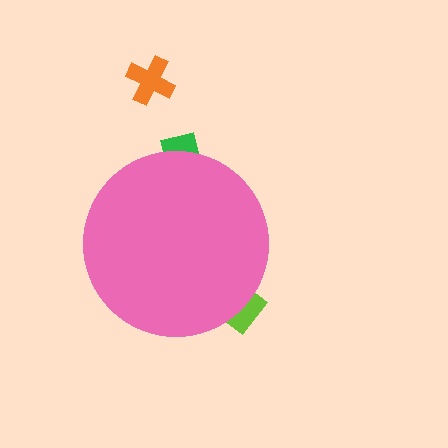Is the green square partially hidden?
Yes, the green square is partially hidden behind the pink circle.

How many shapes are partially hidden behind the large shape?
2 shapes are partially hidden.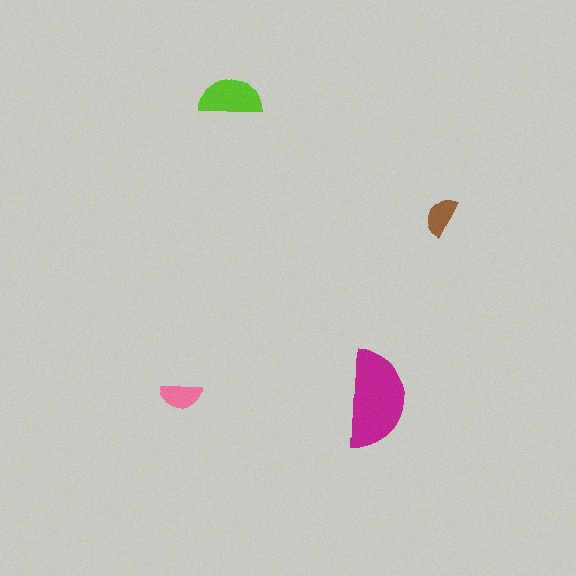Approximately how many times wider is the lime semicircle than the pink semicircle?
About 1.5 times wider.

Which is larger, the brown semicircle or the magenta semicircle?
The magenta one.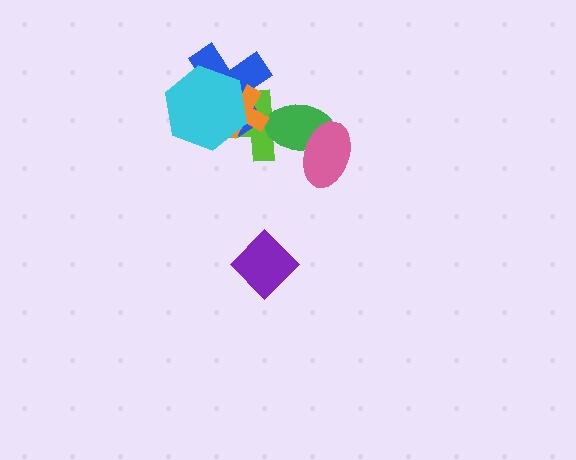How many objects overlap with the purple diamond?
0 objects overlap with the purple diamond.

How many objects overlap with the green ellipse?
2 objects overlap with the green ellipse.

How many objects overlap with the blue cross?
3 objects overlap with the blue cross.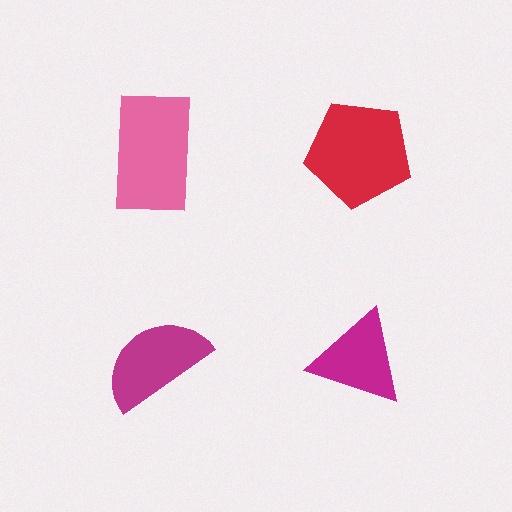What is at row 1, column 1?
A pink rectangle.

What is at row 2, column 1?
A magenta semicircle.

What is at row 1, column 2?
A red pentagon.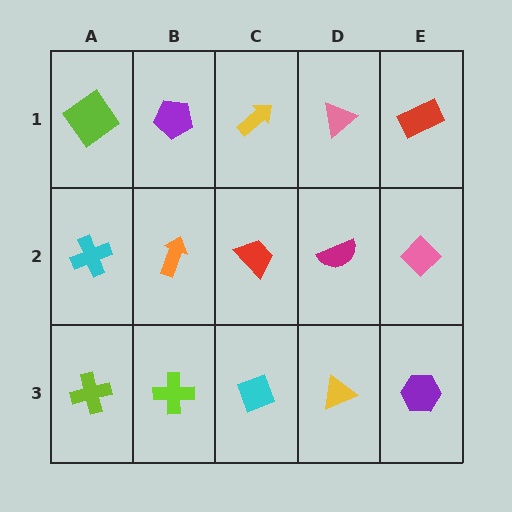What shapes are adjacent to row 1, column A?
A cyan cross (row 2, column A), a purple pentagon (row 1, column B).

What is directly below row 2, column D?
A yellow triangle.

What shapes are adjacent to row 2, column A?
A lime diamond (row 1, column A), a lime cross (row 3, column A), an orange arrow (row 2, column B).